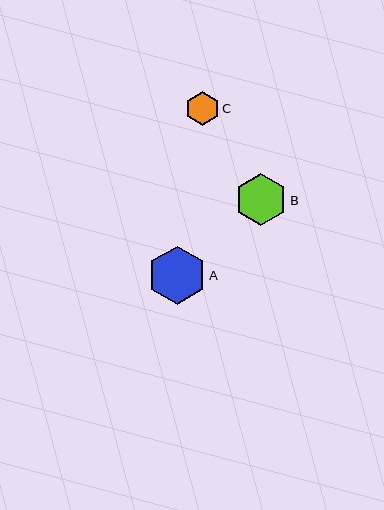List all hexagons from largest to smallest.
From largest to smallest: A, B, C.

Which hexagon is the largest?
Hexagon A is the largest with a size of approximately 58 pixels.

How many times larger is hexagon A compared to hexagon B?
Hexagon A is approximately 1.1 times the size of hexagon B.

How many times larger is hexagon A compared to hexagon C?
Hexagon A is approximately 1.7 times the size of hexagon C.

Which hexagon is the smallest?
Hexagon C is the smallest with a size of approximately 34 pixels.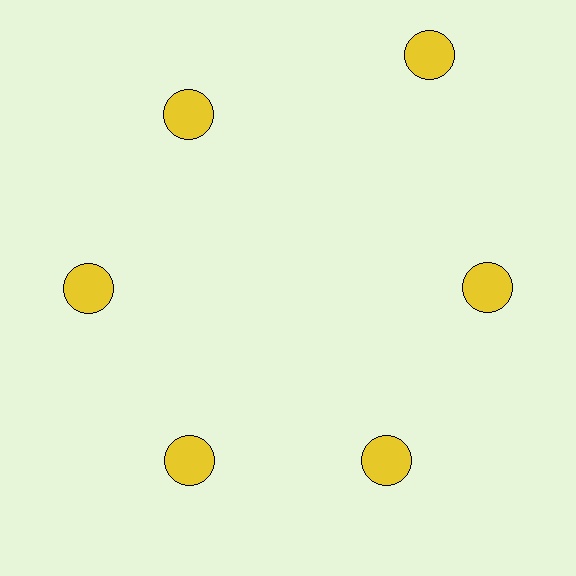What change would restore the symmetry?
The symmetry would be restored by moving it inward, back onto the ring so that all 6 circles sit at equal angles and equal distance from the center.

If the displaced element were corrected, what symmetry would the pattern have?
It would have 6-fold rotational symmetry — the pattern would map onto itself every 60 degrees.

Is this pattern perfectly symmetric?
No. The 6 yellow circles are arranged in a ring, but one element near the 1 o'clock position is pushed outward from the center, breaking the 6-fold rotational symmetry.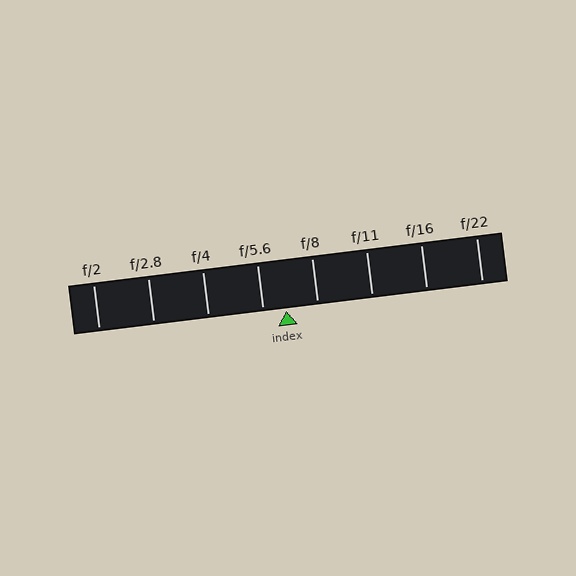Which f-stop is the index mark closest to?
The index mark is closest to f/5.6.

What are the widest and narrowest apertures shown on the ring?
The widest aperture shown is f/2 and the narrowest is f/22.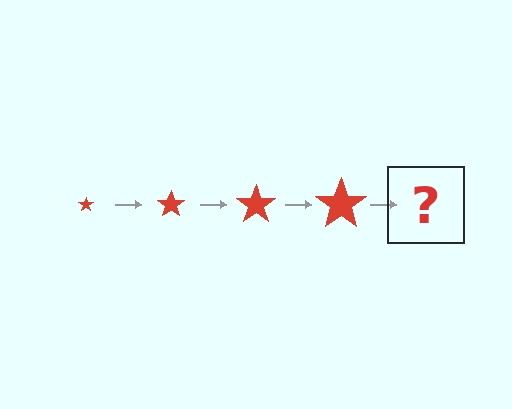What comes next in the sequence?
The next element should be a red star, larger than the previous one.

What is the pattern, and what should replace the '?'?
The pattern is that the star gets progressively larger each step. The '?' should be a red star, larger than the previous one.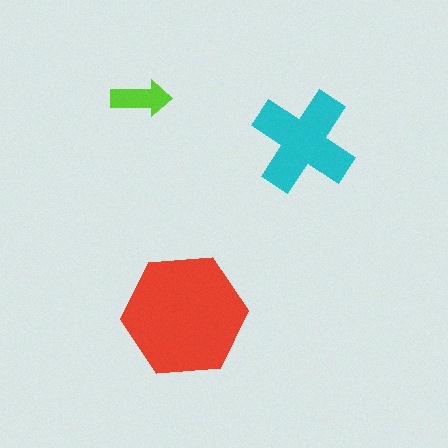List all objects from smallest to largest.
The lime arrow, the cyan cross, the red hexagon.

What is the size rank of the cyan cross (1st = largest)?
2nd.